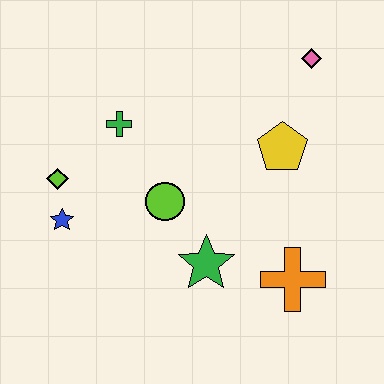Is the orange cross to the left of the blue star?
No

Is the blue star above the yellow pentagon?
No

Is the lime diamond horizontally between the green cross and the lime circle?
No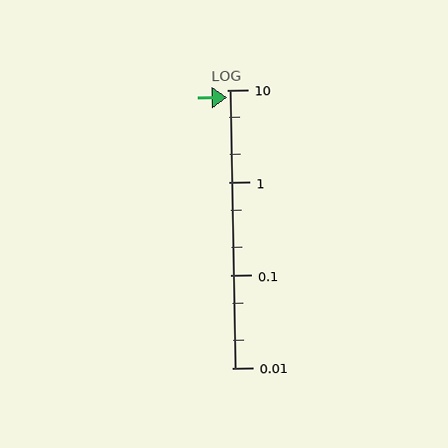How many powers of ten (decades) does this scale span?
The scale spans 3 decades, from 0.01 to 10.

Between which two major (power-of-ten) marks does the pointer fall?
The pointer is between 1 and 10.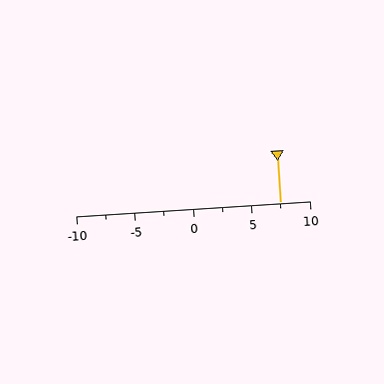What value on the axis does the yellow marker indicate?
The marker indicates approximately 7.5.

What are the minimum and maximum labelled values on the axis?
The axis runs from -10 to 10.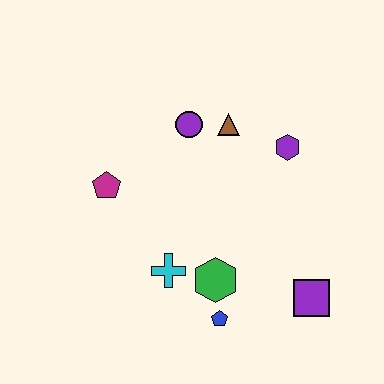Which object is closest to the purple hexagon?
The brown triangle is closest to the purple hexagon.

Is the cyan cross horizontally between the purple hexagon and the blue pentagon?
No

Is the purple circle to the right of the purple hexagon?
No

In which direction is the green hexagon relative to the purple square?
The green hexagon is to the left of the purple square.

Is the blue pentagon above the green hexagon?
No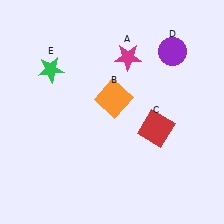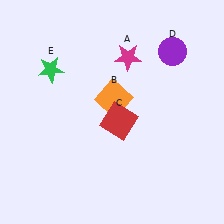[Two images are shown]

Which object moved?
The red square (C) moved left.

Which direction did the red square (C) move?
The red square (C) moved left.